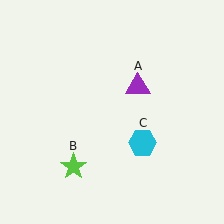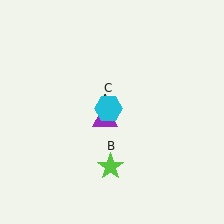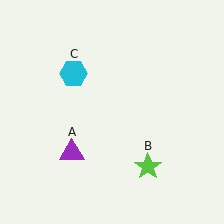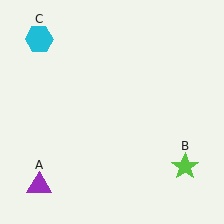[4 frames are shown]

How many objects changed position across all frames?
3 objects changed position: purple triangle (object A), lime star (object B), cyan hexagon (object C).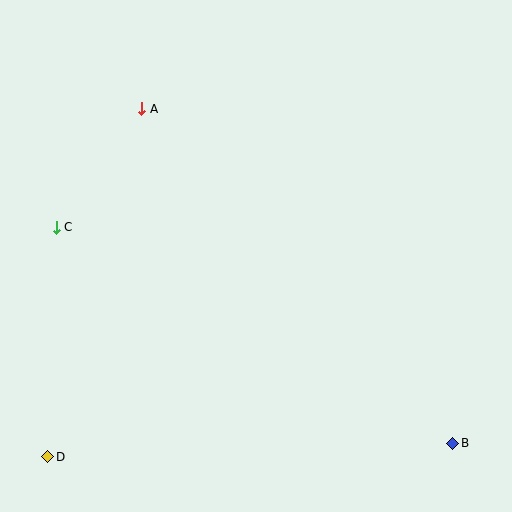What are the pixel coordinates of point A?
Point A is at (142, 109).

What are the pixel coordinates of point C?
Point C is at (56, 228).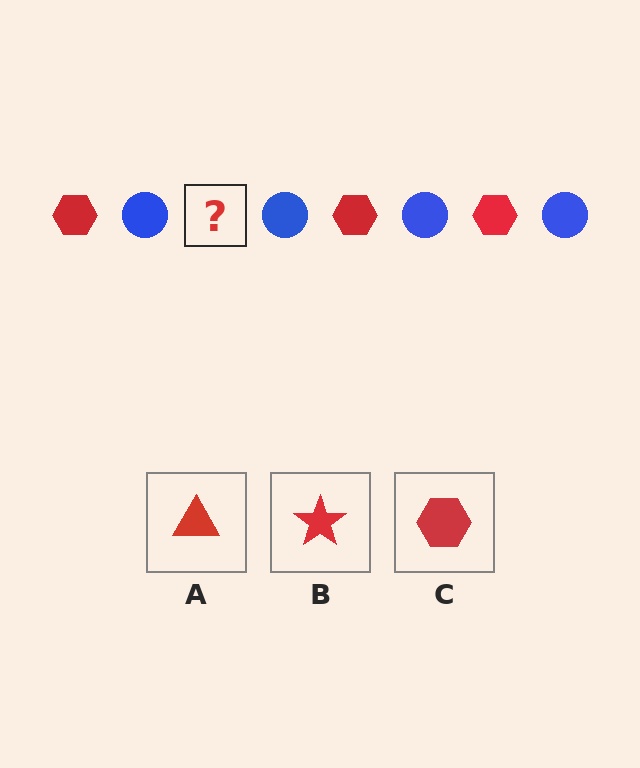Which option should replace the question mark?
Option C.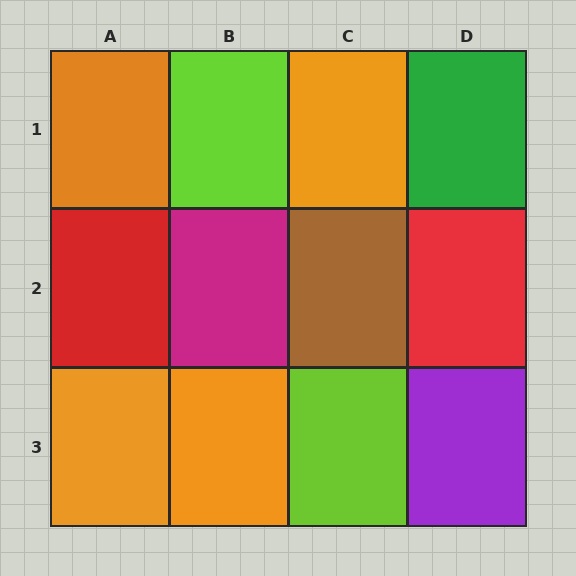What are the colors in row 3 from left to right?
Orange, orange, lime, purple.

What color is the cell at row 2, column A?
Red.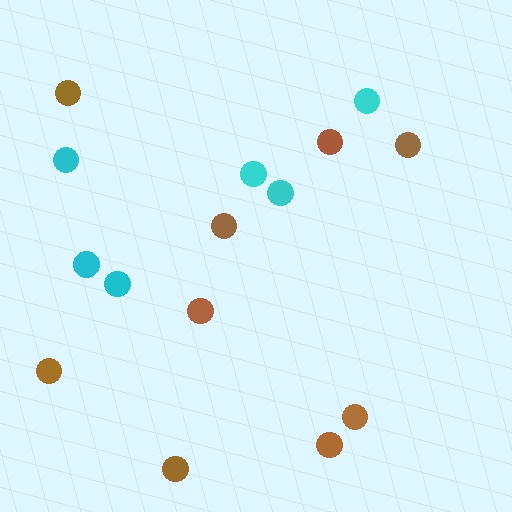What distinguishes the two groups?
There are 2 groups: one group of cyan circles (6) and one group of brown circles (9).